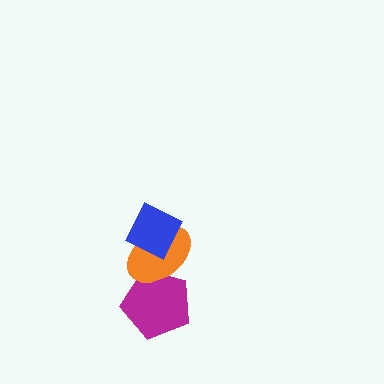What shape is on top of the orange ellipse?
The blue diamond is on top of the orange ellipse.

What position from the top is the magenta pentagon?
The magenta pentagon is 3rd from the top.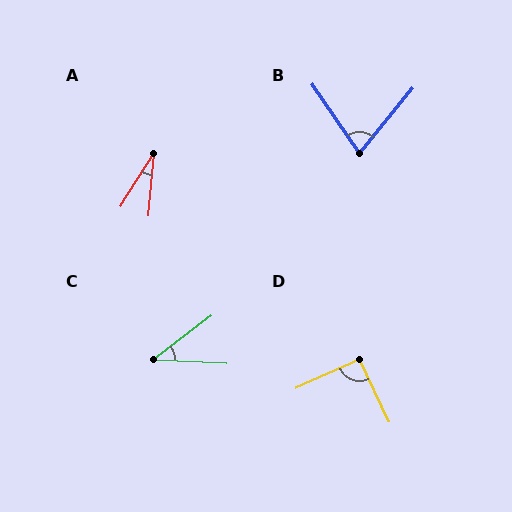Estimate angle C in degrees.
Approximately 40 degrees.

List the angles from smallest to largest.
A (27°), C (40°), B (73°), D (91°).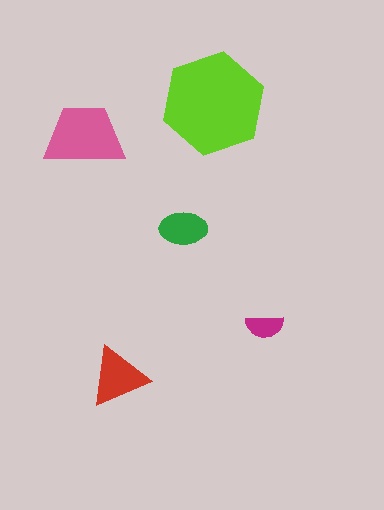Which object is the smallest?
The magenta semicircle.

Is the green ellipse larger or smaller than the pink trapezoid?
Smaller.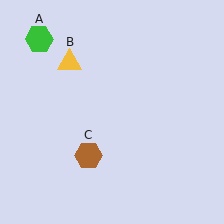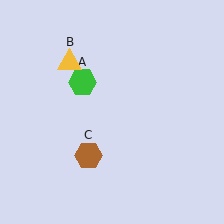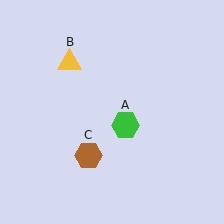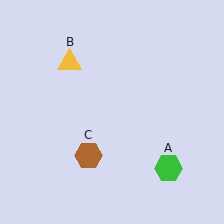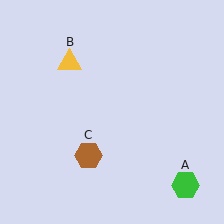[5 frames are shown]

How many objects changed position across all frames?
1 object changed position: green hexagon (object A).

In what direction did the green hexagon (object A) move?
The green hexagon (object A) moved down and to the right.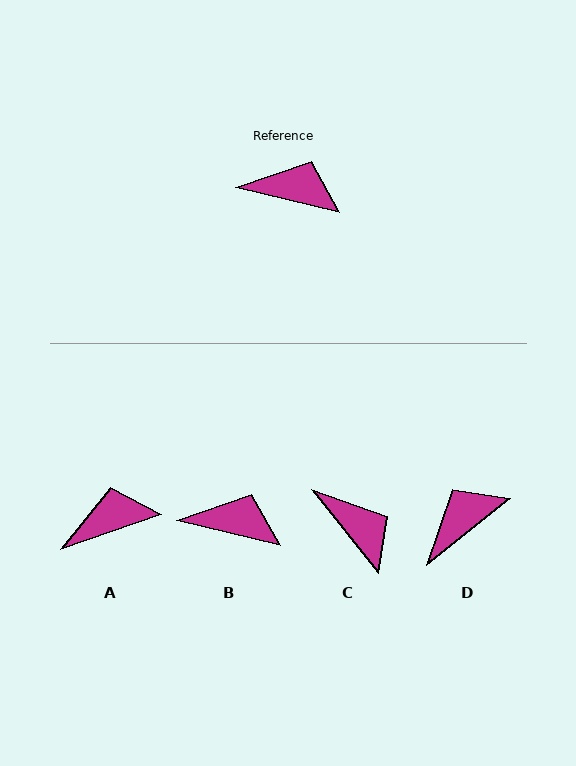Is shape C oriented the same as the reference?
No, it is off by about 38 degrees.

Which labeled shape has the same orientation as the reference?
B.